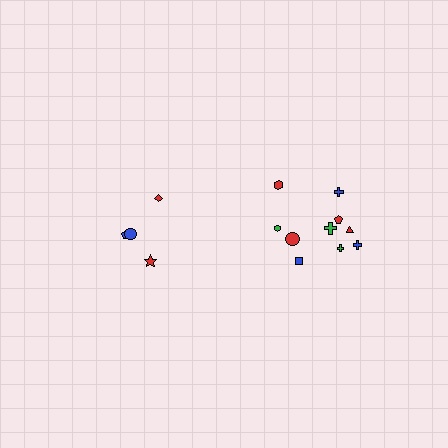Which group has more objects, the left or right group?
The right group.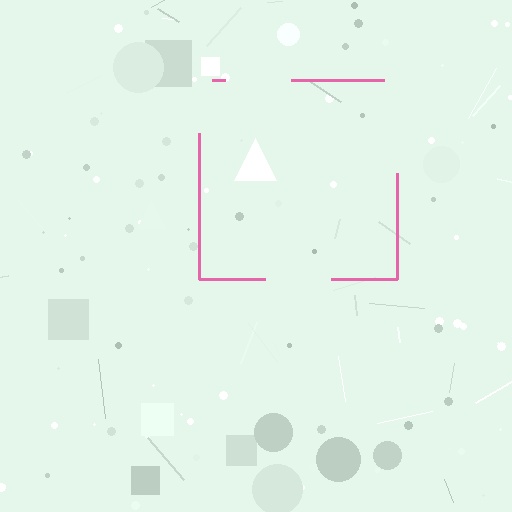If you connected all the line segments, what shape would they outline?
They would outline a square.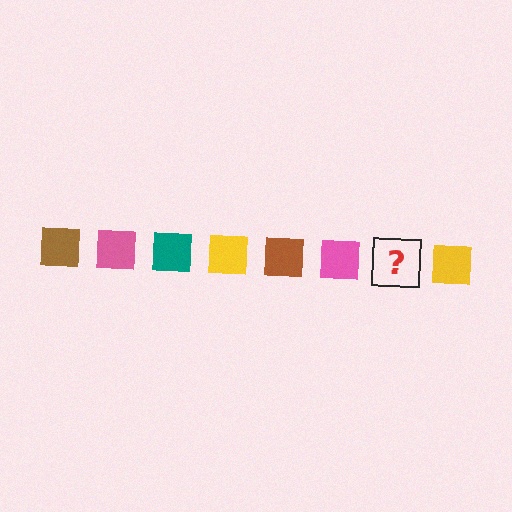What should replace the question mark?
The question mark should be replaced with a teal square.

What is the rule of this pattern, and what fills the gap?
The rule is that the pattern cycles through brown, pink, teal, yellow squares. The gap should be filled with a teal square.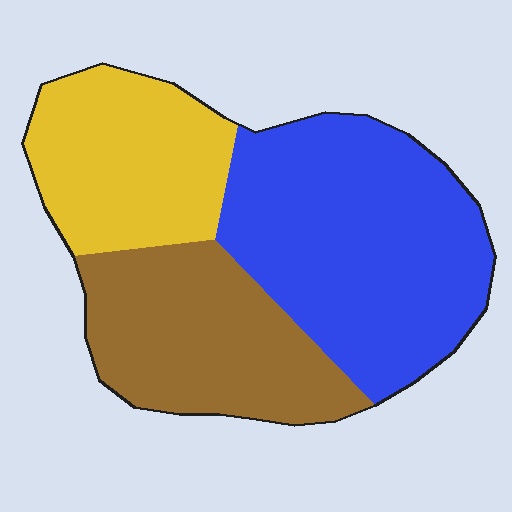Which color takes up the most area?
Blue, at roughly 45%.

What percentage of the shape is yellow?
Yellow covers 26% of the shape.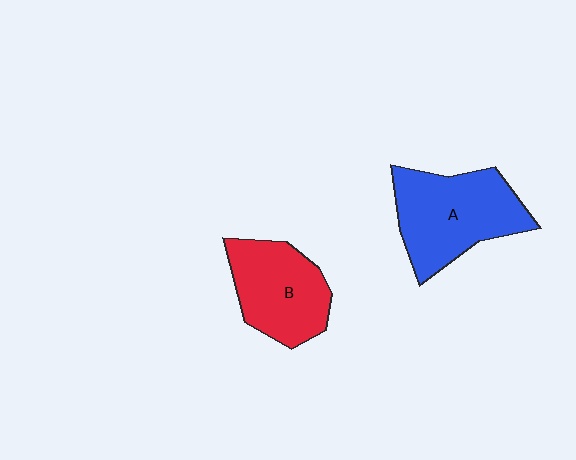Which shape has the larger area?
Shape A (blue).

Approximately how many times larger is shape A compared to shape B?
Approximately 1.2 times.